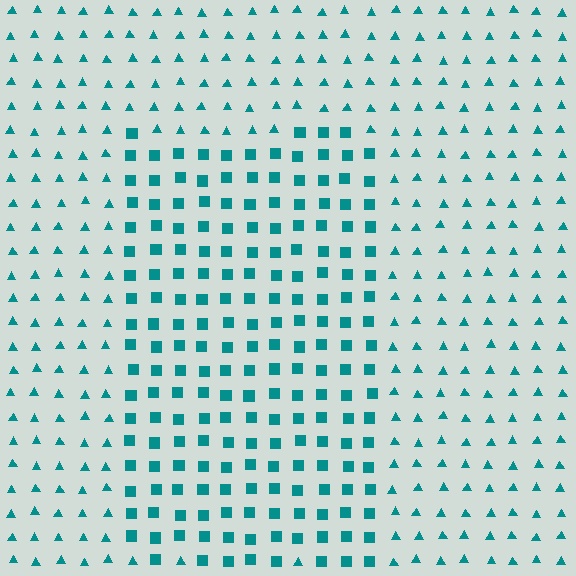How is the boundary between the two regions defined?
The boundary is defined by a change in element shape: squares inside vs. triangles outside. All elements share the same color and spacing.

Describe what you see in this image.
The image is filled with small teal elements arranged in a uniform grid. A rectangle-shaped region contains squares, while the surrounding area contains triangles. The boundary is defined purely by the change in element shape.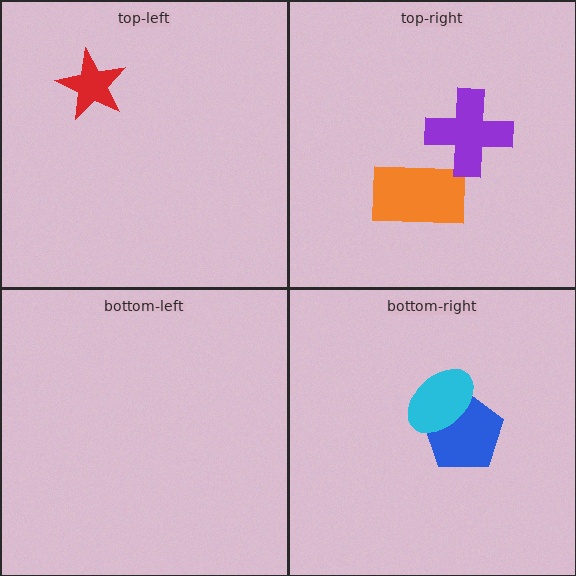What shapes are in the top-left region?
The red star.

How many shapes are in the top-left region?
1.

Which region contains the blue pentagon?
The bottom-right region.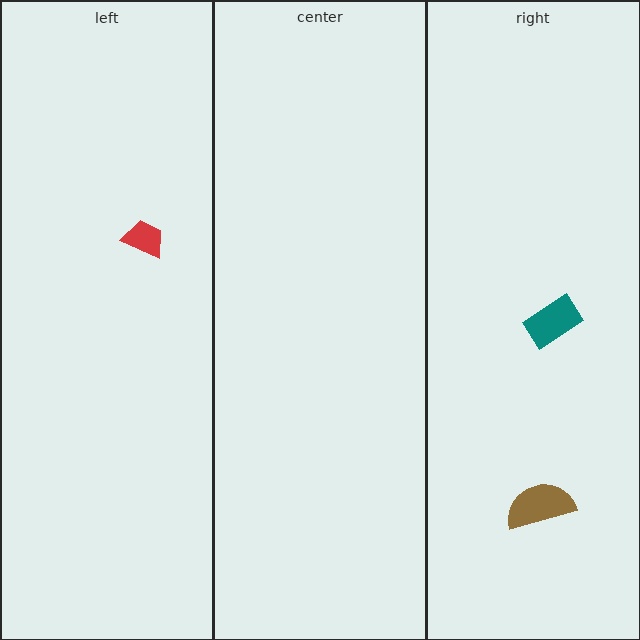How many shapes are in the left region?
1.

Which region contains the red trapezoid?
The left region.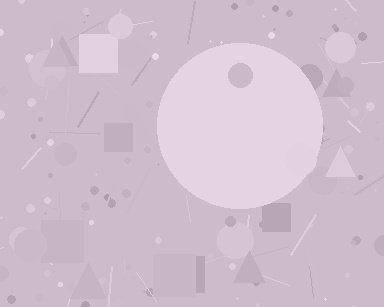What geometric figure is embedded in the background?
A circle is embedded in the background.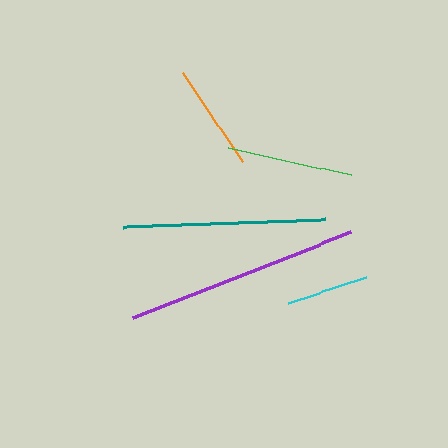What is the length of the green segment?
The green segment is approximately 126 pixels long.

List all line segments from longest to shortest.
From longest to shortest: purple, teal, green, orange, cyan.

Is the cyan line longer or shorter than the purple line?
The purple line is longer than the cyan line.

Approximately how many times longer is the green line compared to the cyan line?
The green line is approximately 1.5 times the length of the cyan line.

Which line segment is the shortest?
The cyan line is the shortest at approximately 83 pixels.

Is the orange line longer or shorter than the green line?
The green line is longer than the orange line.